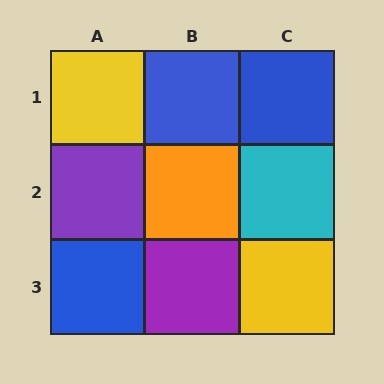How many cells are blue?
3 cells are blue.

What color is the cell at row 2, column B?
Orange.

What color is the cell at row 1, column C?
Blue.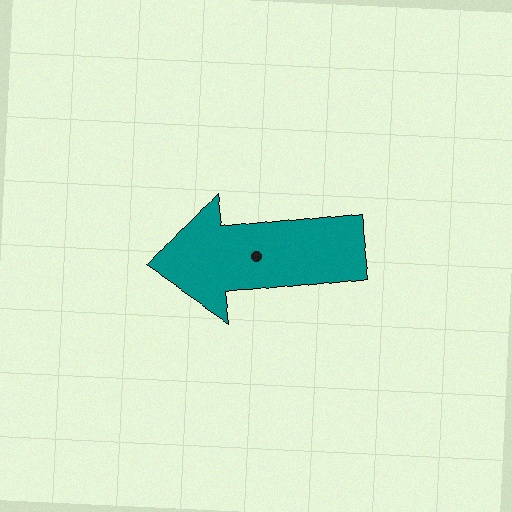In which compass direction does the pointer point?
West.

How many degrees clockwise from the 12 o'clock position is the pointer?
Approximately 263 degrees.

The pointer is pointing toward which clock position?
Roughly 9 o'clock.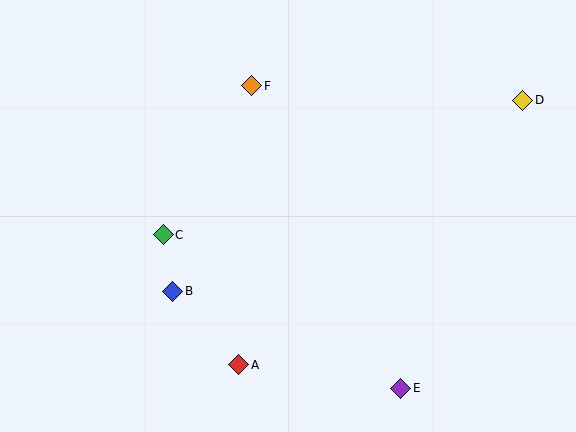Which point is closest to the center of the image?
Point C at (163, 235) is closest to the center.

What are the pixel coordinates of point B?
Point B is at (173, 291).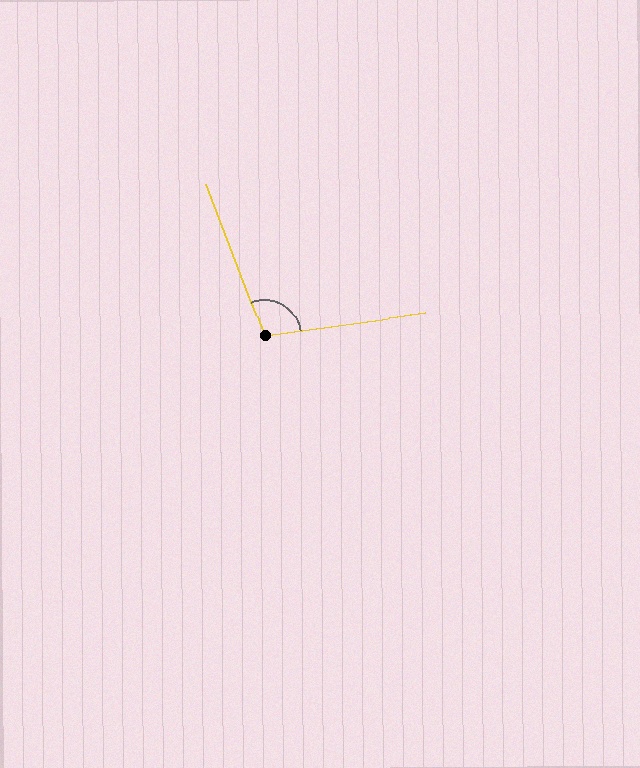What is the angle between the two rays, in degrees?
Approximately 103 degrees.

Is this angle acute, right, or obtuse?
It is obtuse.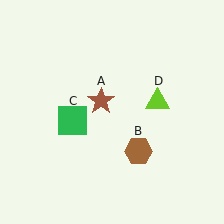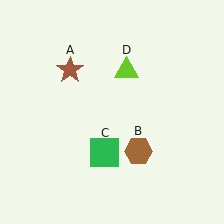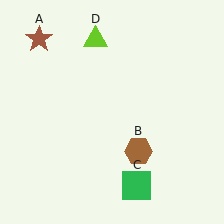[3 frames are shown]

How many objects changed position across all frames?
3 objects changed position: brown star (object A), green square (object C), lime triangle (object D).